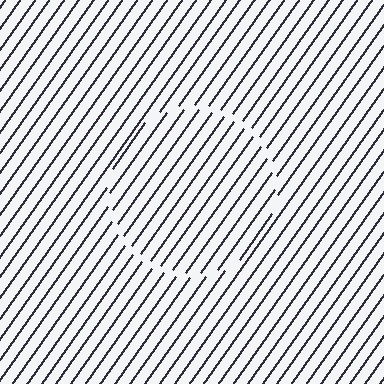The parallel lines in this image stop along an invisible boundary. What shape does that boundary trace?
An illusory circle. The interior of the shape contains the same grating, shifted by half a period — the contour is defined by the phase discontinuity where line-ends from the inner and outer gratings abut.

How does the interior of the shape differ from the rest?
The interior of the shape contains the same grating, shifted by half a period — the contour is defined by the phase discontinuity where line-ends from the inner and outer gratings abut.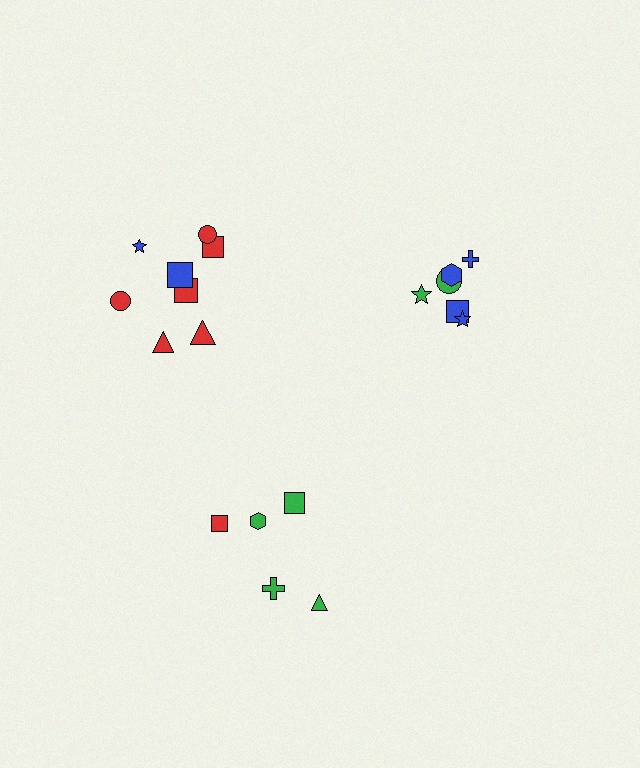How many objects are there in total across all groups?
There are 19 objects.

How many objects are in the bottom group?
There are 5 objects.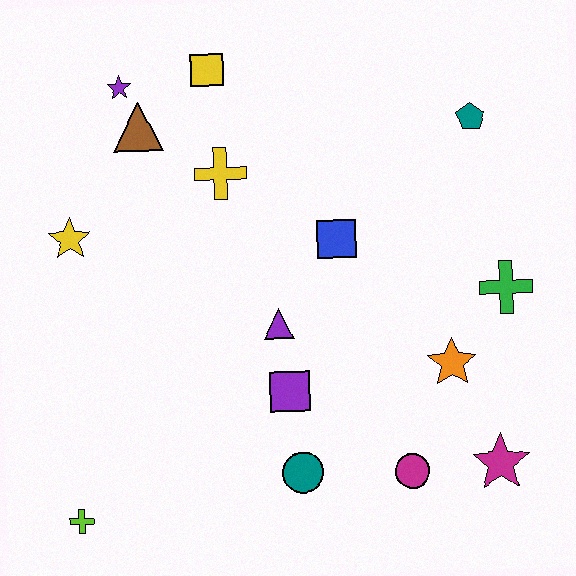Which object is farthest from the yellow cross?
The magenta star is farthest from the yellow cross.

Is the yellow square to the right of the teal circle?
No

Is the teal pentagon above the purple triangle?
Yes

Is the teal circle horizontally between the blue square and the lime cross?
Yes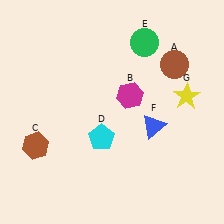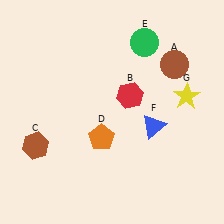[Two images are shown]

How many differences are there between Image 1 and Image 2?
There are 2 differences between the two images.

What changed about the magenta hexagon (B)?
In Image 1, B is magenta. In Image 2, it changed to red.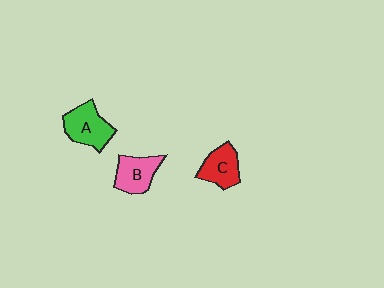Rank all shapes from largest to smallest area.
From largest to smallest: A (green), B (pink), C (red).